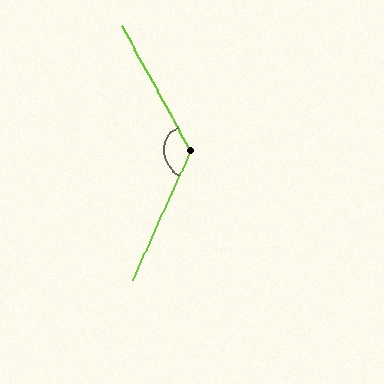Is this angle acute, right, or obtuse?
It is obtuse.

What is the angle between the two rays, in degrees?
Approximately 127 degrees.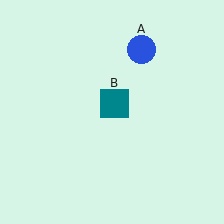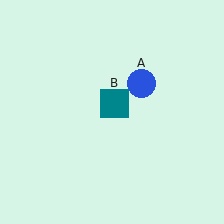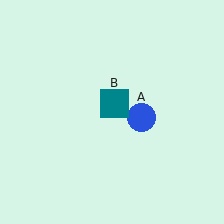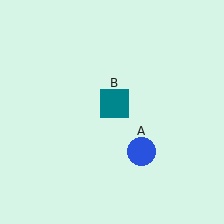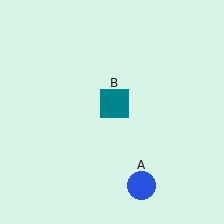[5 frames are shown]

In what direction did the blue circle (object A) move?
The blue circle (object A) moved down.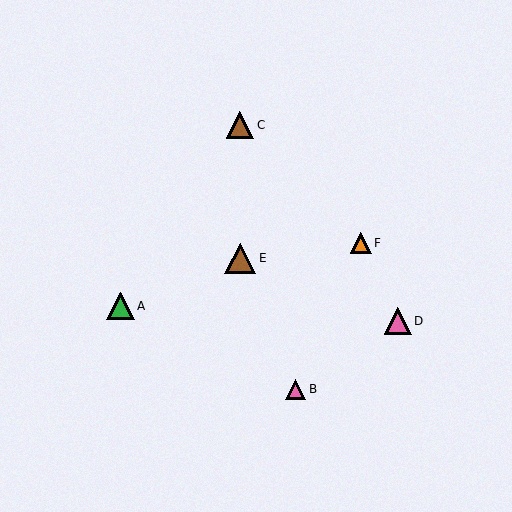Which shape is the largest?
The brown triangle (labeled E) is the largest.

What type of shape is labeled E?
Shape E is a brown triangle.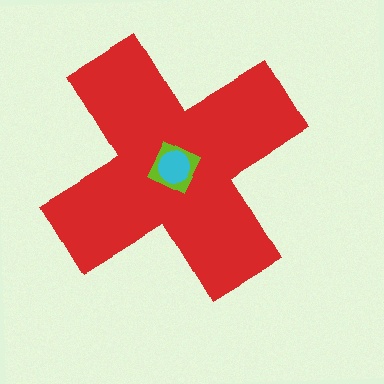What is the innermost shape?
The cyan circle.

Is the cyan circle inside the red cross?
Yes.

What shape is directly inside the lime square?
The cyan circle.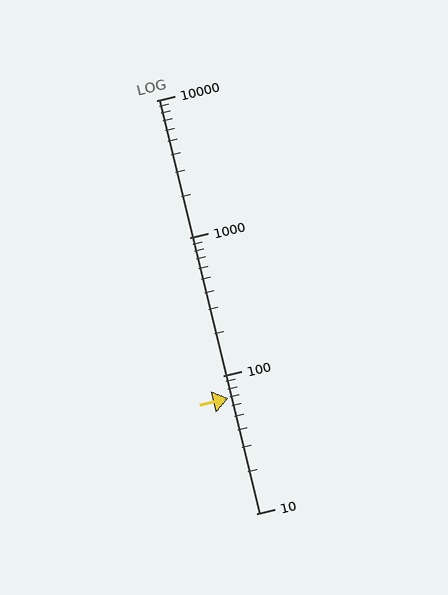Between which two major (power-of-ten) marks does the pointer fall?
The pointer is between 10 and 100.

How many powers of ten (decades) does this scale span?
The scale spans 3 decades, from 10 to 10000.